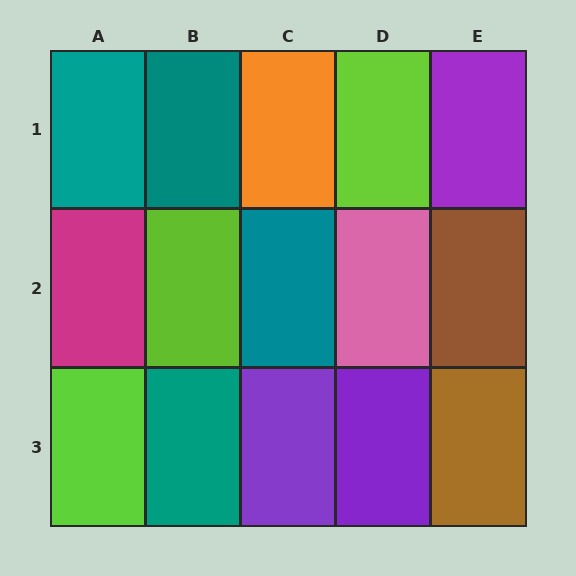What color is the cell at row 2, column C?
Teal.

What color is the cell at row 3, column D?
Purple.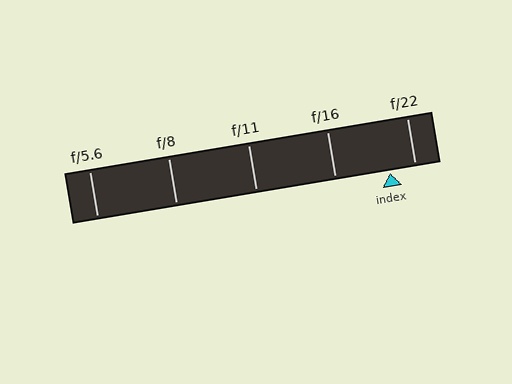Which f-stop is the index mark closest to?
The index mark is closest to f/22.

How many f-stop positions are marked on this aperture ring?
There are 5 f-stop positions marked.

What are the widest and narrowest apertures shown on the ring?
The widest aperture shown is f/5.6 and the narrowest is f/22.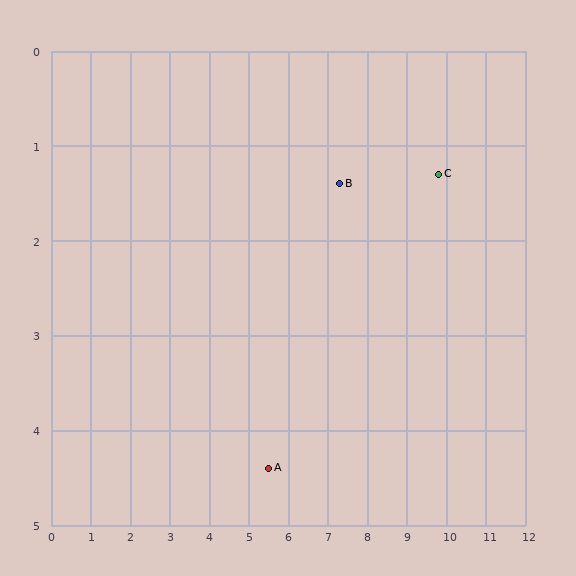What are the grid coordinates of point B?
Point B is at approximately (7.3, 1.4).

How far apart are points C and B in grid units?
Points C and B are about 2.5 grid units apart.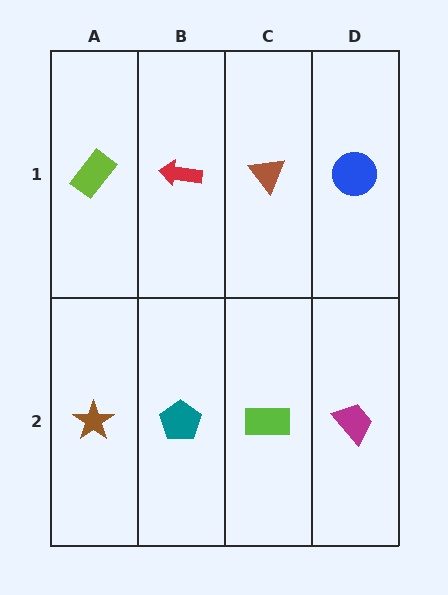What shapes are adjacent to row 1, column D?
A magenta trapezoid (row 2, column D), a brown triangle (row 1, column C).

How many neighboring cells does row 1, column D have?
2.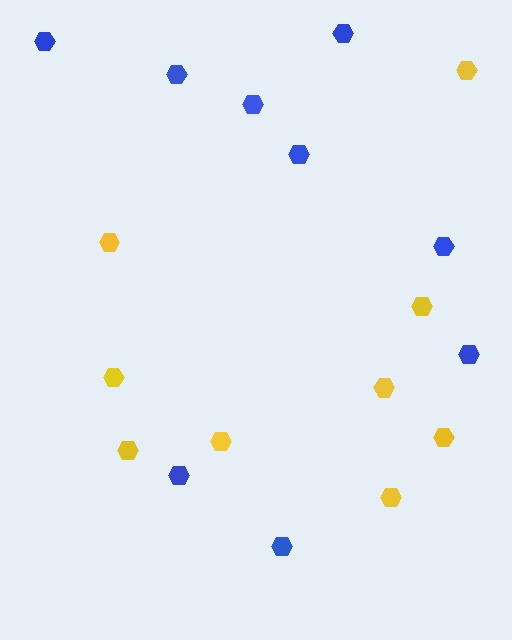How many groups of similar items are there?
There are 2 groups: one group of yellow hexagons (9) and one group of blue hexagons (9).